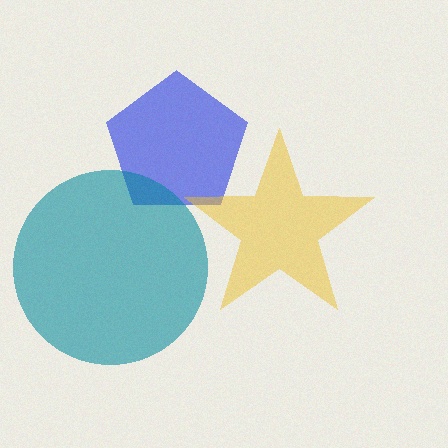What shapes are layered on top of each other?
The layered shapes are: a blue pentagon, a yellow star, a teal circle.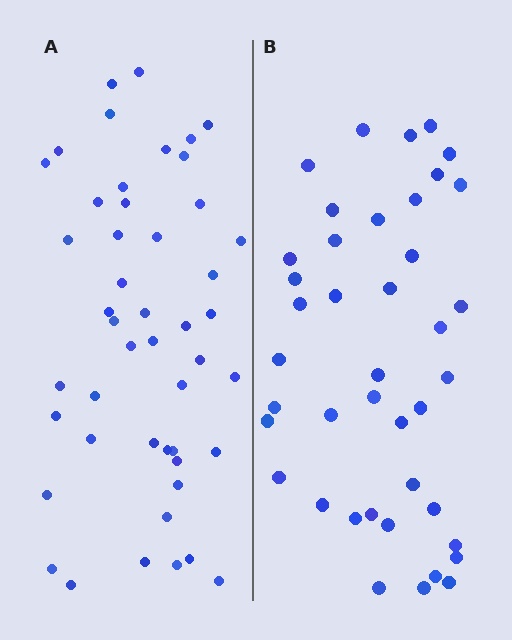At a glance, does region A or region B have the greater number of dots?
Region A (the left region) has more dots.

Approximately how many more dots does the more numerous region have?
Region A has about 6 more dots than region B.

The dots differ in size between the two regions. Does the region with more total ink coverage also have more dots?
No. Region B has more total ink coverage because its dots are larger, but region A actually contains more individual dots. Total area can be misleading — the number of items is what matters here.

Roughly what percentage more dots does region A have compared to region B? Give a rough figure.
About 15% more.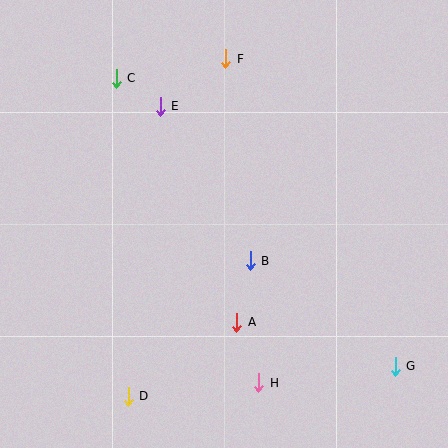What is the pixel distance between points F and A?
The distance between F and A is 264 pixels.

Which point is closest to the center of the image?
Point B at (250, 261) is closest to the center.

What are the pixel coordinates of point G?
Point G is at (395, 366).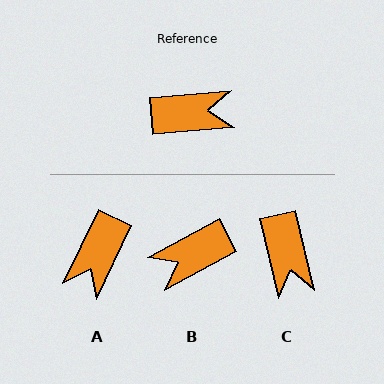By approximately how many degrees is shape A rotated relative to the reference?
Approximately 121 degrees clockwise.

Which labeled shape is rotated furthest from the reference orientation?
B, about 158 degrees away.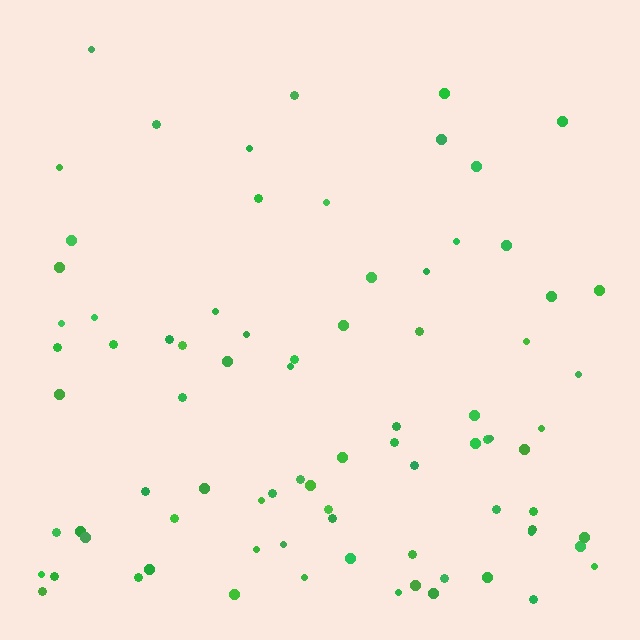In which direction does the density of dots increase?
From top to bottom, with the bottom side densest.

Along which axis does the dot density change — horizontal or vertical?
Vertical.